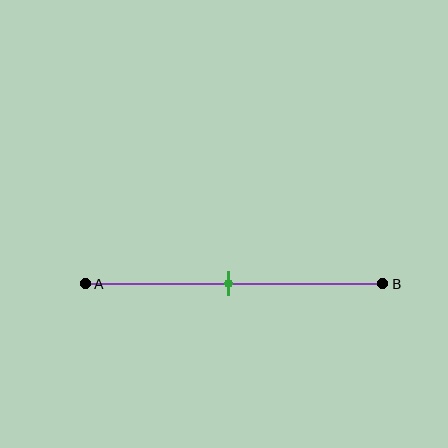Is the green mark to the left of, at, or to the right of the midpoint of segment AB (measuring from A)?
The green mark is approximately at the midpoint of segment AB.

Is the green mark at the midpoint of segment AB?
Yes, the mark is approximately at the midpoint.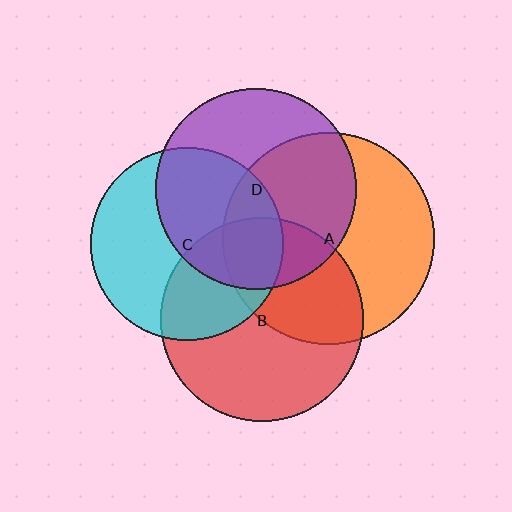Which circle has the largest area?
Circle A (orange).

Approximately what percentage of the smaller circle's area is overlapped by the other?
Approximately 45%.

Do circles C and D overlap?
Yes.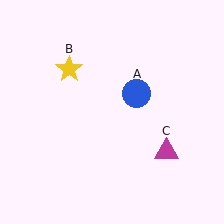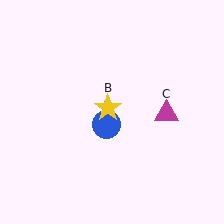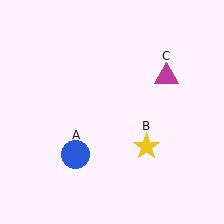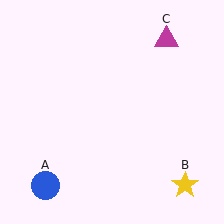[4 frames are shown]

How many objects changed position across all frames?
3 objects changed position: blue circle (object A), yellow star (object B), magenta triangle (object C).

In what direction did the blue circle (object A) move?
The blue circle (object A) moved down and to the left.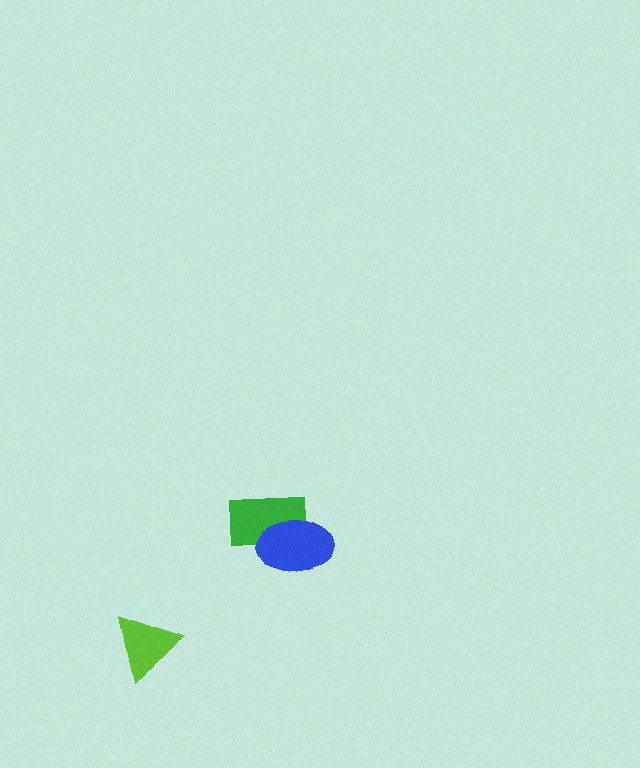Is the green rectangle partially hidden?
Yes, it is partially covered by another shape.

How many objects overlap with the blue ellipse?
1 object overlaps with the blue ellipse.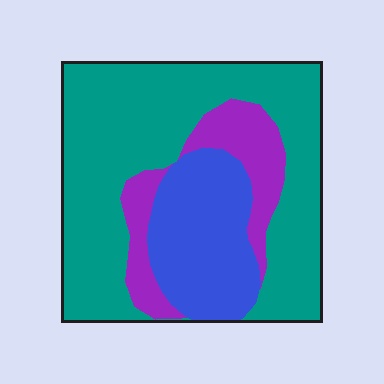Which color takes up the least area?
Purple, at roughly 15%.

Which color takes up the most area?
Teal, at roughly 60%.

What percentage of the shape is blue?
Blue takes up about one quarter (1/4) of the shape.